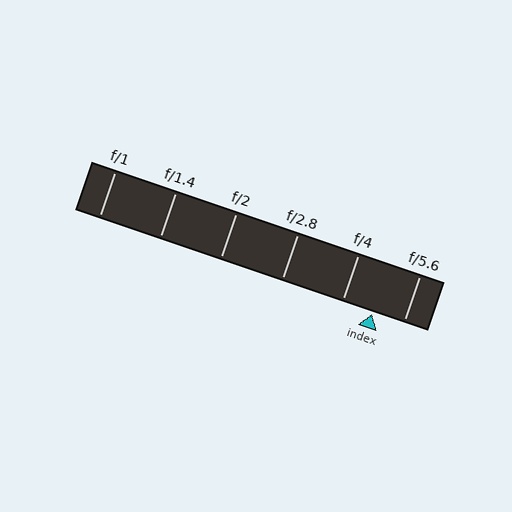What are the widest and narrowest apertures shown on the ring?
The widest aperture shown is f/1 and the narrowest is f/5.6.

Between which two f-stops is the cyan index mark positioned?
The index mark is between f/4 and f/5.6.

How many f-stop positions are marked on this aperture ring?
There are 6 f-stop positions marked.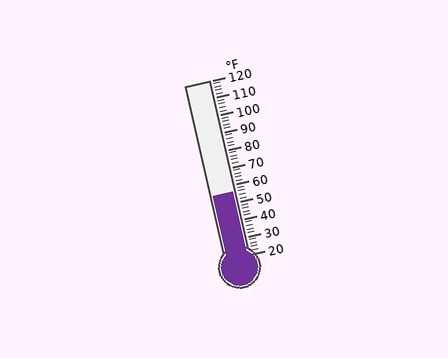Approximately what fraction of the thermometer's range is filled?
The thermometer is filled to approximately 35% of its range.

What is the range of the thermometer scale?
The thermometer scale ranges from 20°F to 120°F.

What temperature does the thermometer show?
The thermometer shows approximately 56°F.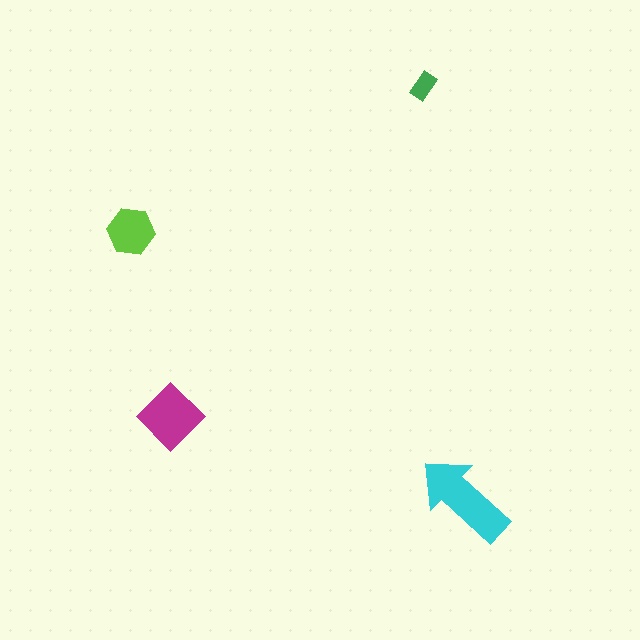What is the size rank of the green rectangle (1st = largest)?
4th.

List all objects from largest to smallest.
The cyan arrow, the magenta diamond, the lime hexagon, the green rectangle.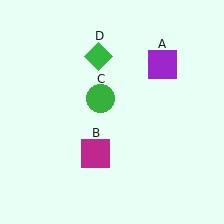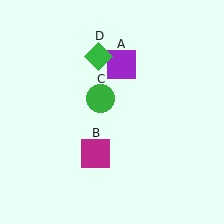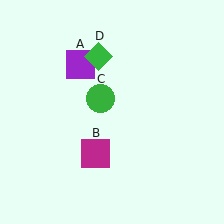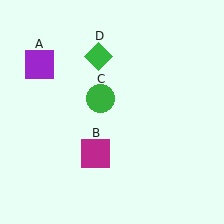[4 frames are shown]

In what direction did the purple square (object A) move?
The purple square (object A) moved left.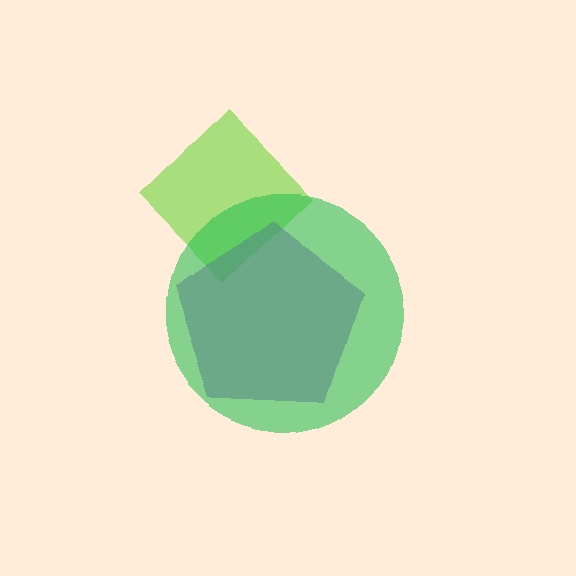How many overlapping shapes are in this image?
There are 3 overlapping shapes in the image.